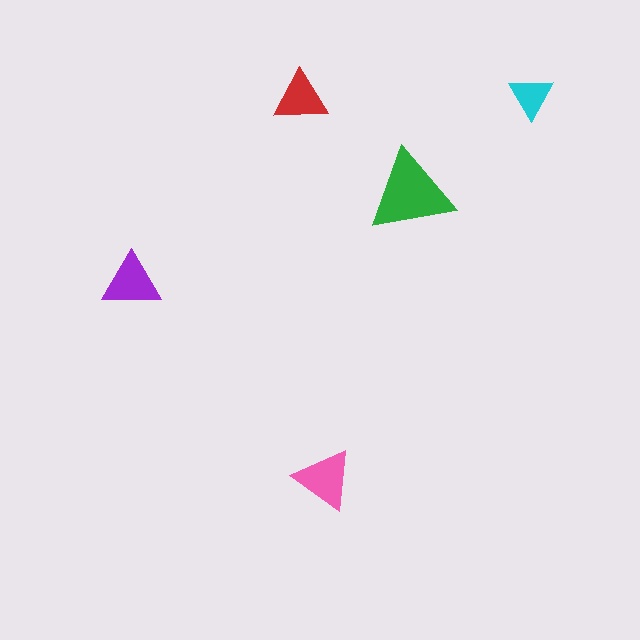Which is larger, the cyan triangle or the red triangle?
The red one.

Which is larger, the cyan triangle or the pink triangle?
The pink one.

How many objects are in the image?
There are 5 objects in the image.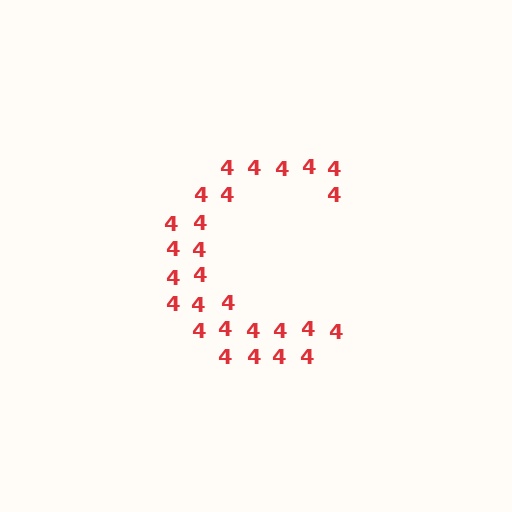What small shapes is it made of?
It is made of small digit 4's.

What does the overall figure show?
The overall figure shows the letter C.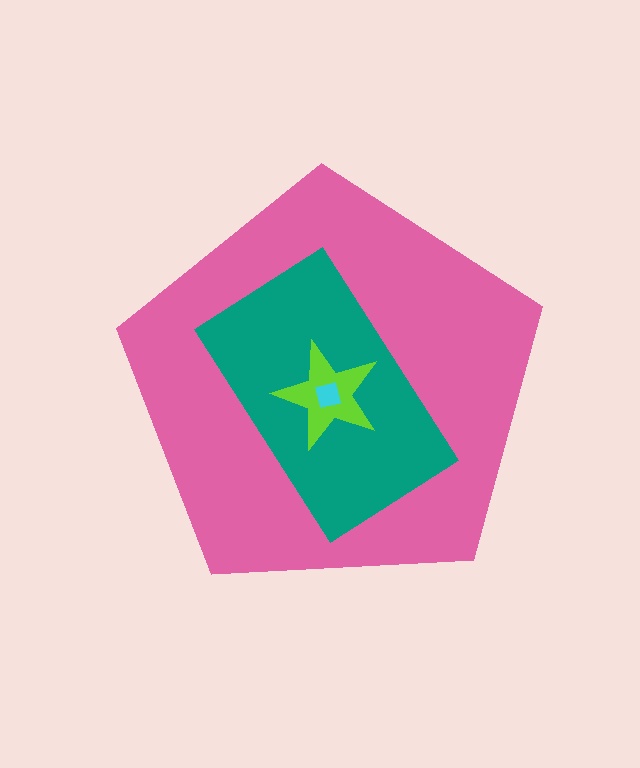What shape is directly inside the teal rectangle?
The lime star.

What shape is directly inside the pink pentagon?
The teal rectangle.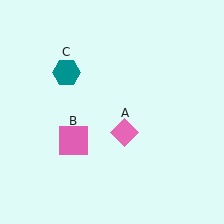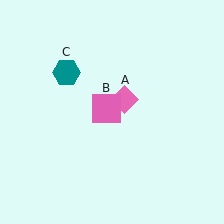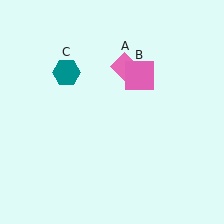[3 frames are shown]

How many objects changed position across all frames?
2 objects changed position: pink diamond (object A), pink square (object B).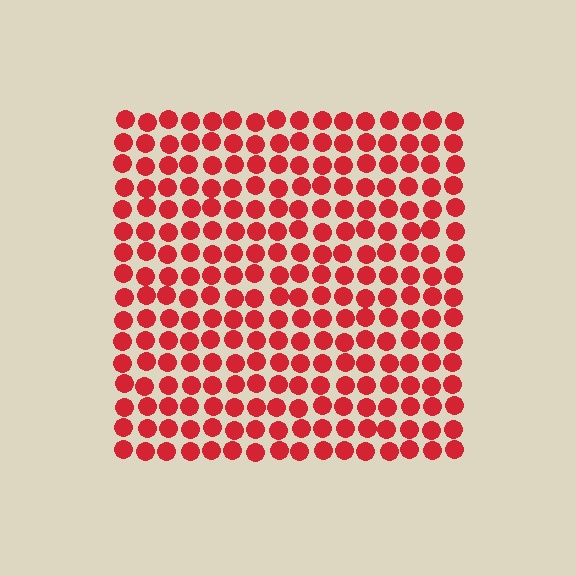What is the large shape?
The large shape is a square.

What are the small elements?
The small elements are circles.